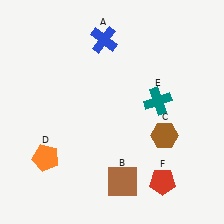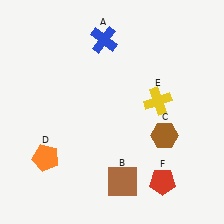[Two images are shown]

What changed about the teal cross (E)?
In Image 1, E is teal. In Image 2, it changed to yellow.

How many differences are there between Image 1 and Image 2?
There is 1 difference between the two images.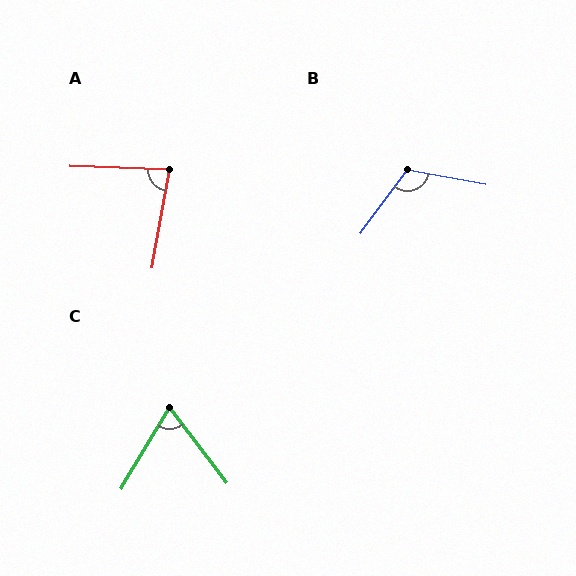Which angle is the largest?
B, at approximately 116 degrees.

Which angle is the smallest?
C, at approximately 68 degrees.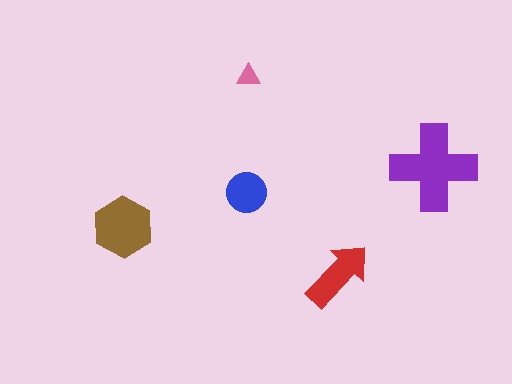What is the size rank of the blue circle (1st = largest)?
4th.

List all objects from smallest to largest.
The pink triangle, the blue circle, the red arrow, the brown hexagon, the purple cross.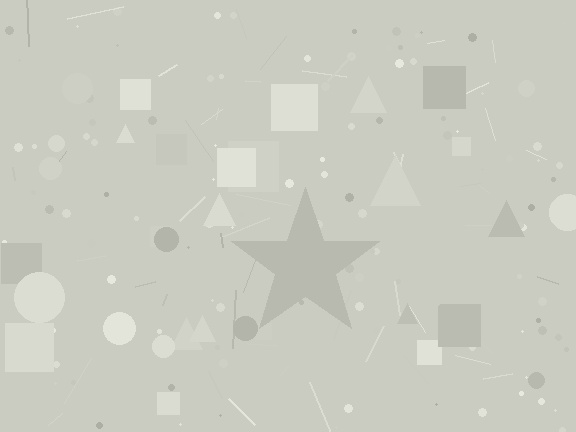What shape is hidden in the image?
A star is hidden in the image.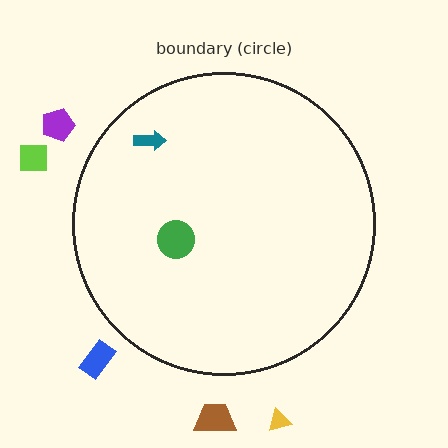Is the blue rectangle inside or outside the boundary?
Outside.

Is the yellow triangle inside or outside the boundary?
Outside.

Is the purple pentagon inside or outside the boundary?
Outside.